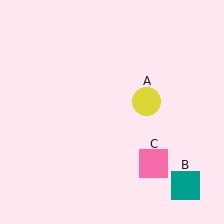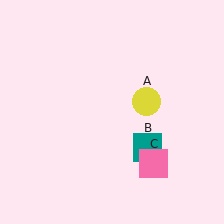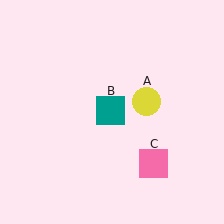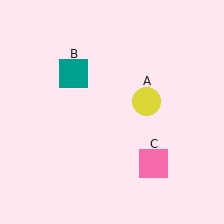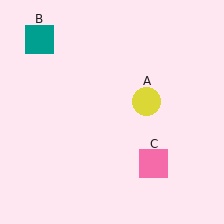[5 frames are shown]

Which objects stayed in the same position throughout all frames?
Yellow circle (object A) and pink square (object C) remained stationary.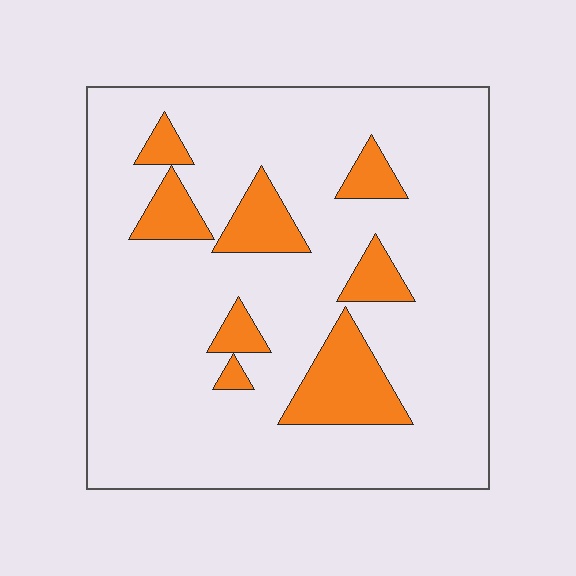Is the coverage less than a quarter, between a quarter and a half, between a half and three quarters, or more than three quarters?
Less than a quarter.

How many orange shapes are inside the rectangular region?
8.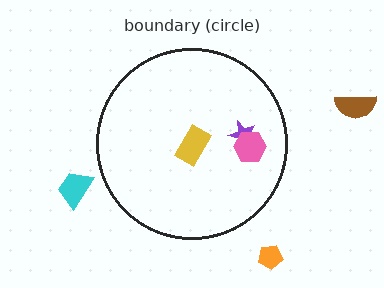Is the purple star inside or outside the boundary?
Inside.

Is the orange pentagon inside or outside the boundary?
Outside.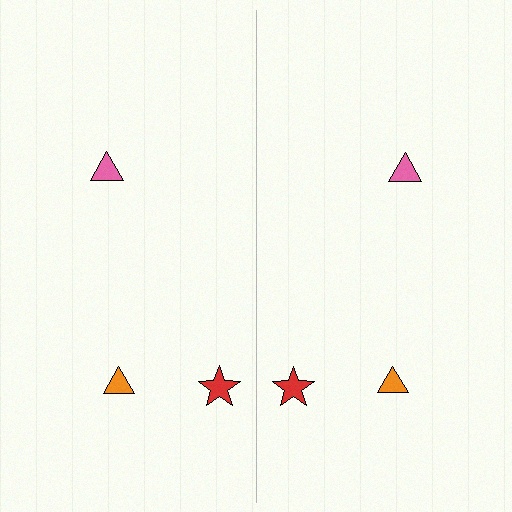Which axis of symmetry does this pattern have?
The pattern has a vertical axis of symmetry running through the center of the image.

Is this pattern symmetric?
Yes, this pattern has bilateral (reflection) symmetry.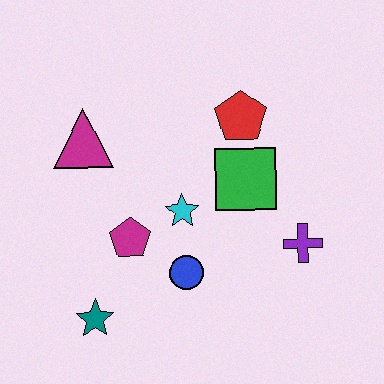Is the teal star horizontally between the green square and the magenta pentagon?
No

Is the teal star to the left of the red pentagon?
Yes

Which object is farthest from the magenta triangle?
The purple cross is farthest from the magenta triangle.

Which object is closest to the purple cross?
The green square is closest to the purple cross.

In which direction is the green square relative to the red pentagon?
The green square is below the red pentagon.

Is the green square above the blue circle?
Yes